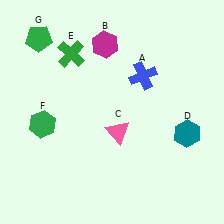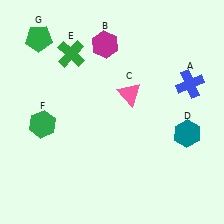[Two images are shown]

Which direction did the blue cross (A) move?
The blue cross (A) moved right.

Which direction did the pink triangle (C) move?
The pink triangle (C) moved up.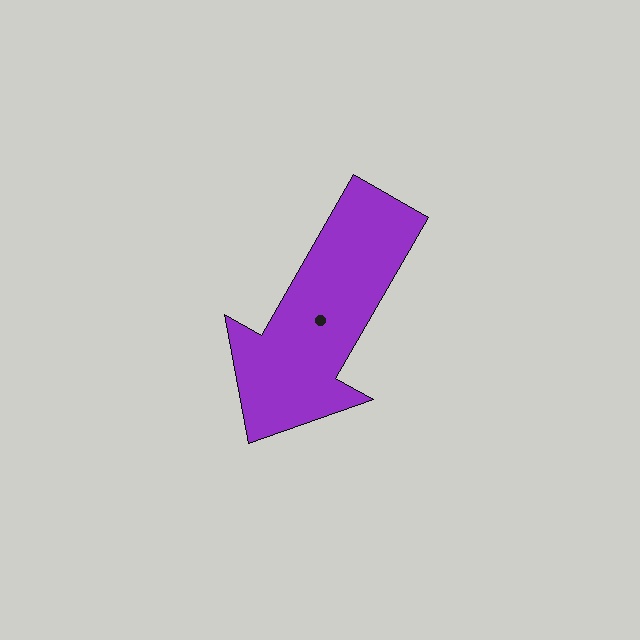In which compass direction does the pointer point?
Southwest.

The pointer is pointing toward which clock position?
Roughly 7 o'clock.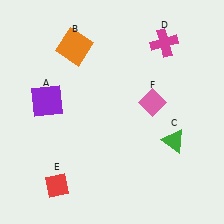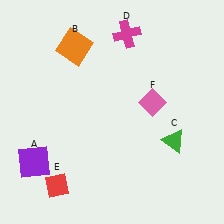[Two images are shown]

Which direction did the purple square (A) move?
The purple square (A) moved down.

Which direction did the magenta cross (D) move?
The magenta cross (D) moved left.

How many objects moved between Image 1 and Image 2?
2 objects moved between the two images.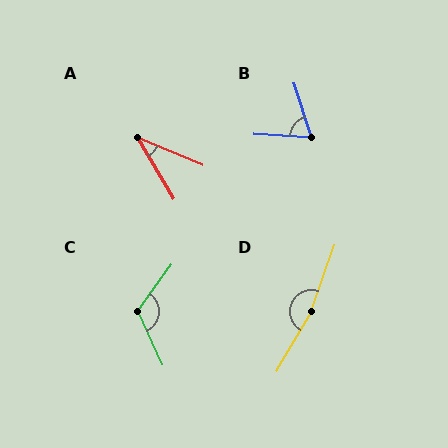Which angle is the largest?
D, at approximately 169 degrees.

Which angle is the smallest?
A, at approximately 37 degrees.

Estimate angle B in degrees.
Approximately 69 degrees.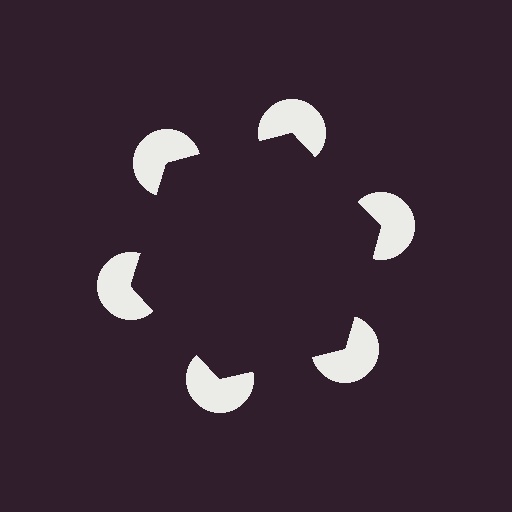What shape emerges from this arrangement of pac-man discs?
An illusory hexagon — its edges are inferred from the aligned wedge cuts in the pac-man discs, not physically drawn.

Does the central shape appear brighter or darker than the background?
It typically appears slightly darker than the background, even though no actual brightness change is drawn.